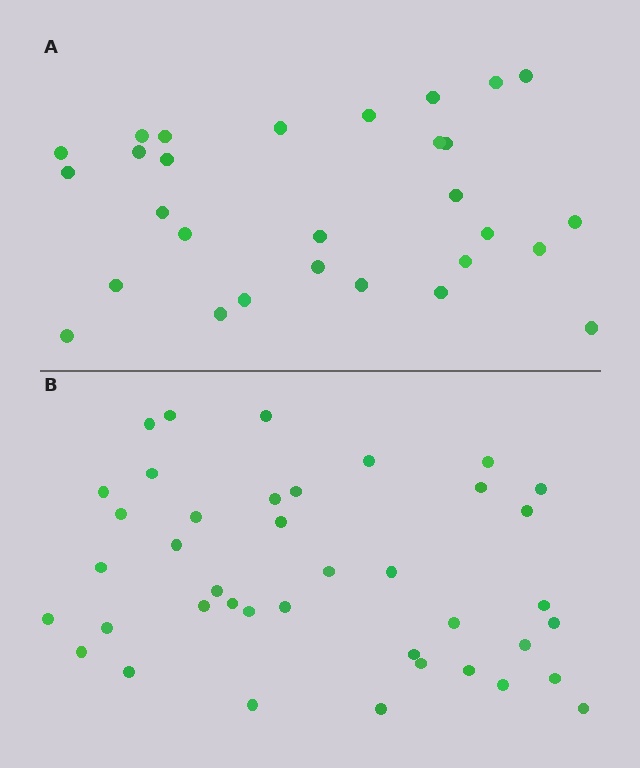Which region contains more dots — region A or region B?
Region B (the bottom region) has more dots.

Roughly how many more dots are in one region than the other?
Region B has roughly 12 or so more dots than region A.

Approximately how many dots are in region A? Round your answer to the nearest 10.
About 30 dots. (The exact count is 29, which rounds to 30.)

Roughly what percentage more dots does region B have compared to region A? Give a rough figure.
About 40% more.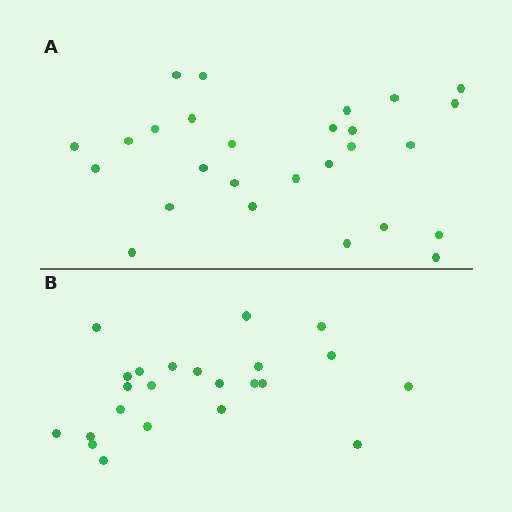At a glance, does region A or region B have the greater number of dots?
Region A (the top region) has more dots.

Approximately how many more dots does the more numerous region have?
Region A has about 4 more dots than region B.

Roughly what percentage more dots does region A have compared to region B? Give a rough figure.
About 15% more.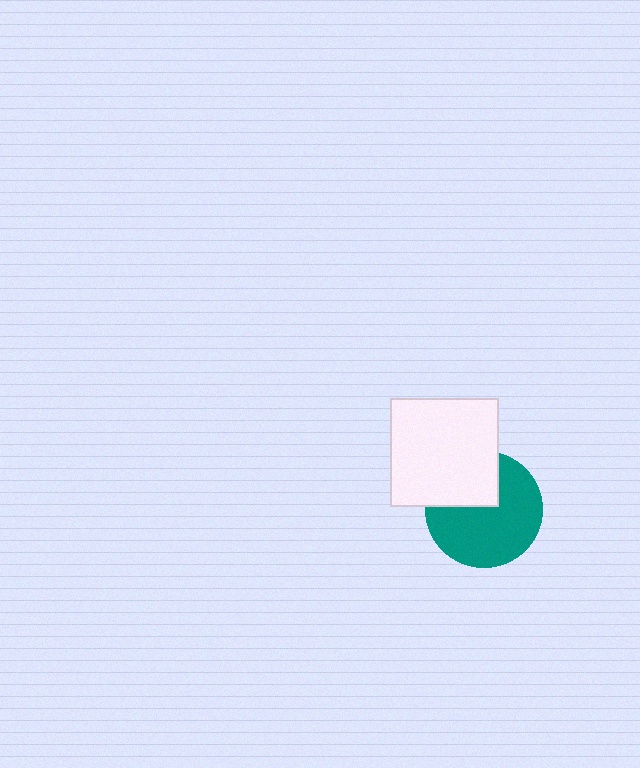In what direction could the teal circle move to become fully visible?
The teal circle could move down. That would shift it out from behind the white square entirely.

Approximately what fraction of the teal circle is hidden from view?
Roughly 32% of the teal circle is hidden behind the white square.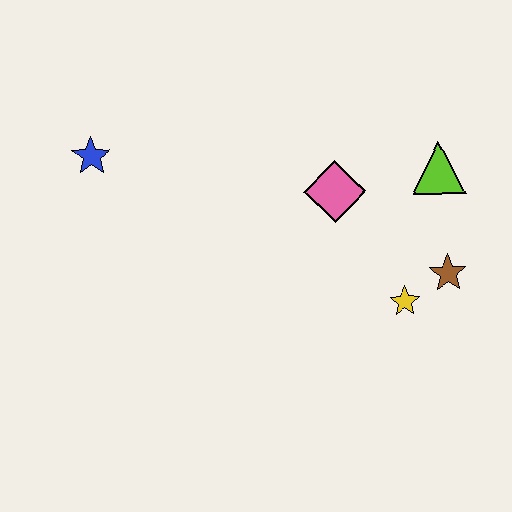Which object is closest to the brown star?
The yellow star is closest to the brown star.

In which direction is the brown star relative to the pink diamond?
The brown star is to the right of the pink diamond.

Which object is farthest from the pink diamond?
The blue star is farthest from the pink diamond.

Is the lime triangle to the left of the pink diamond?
No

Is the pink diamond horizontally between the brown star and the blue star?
Yes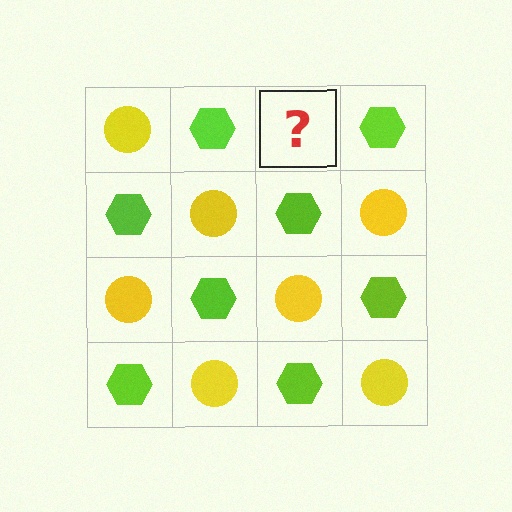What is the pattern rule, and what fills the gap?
The rule is that it alternates yellow circle and lime hexagon in a checkerboard pattern. The gap should be filled with a yellow circle.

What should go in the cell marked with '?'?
The missing cell should contain a yellow circle.